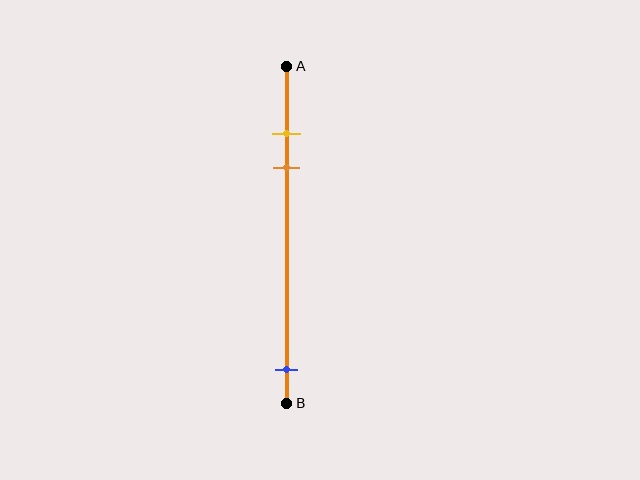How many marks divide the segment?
There are 3 marks dividing the segment.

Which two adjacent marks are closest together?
The yellow and orange marks are the closest adjacent pair.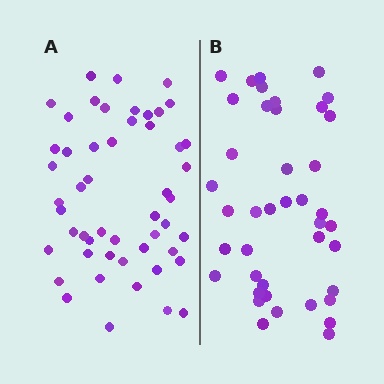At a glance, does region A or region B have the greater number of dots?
Region A (the left region) has more dots.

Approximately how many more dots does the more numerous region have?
Region A has roughly 10 or so more dots than region B.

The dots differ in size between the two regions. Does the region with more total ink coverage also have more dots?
No. Region B has more total ink coverage because its dots are larger, but region A actually contains more individual dots. Total area can be misleading — the number of items is what matters here.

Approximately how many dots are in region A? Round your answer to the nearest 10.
About 50 dots. (The exact count is 51, which rounds to 50.)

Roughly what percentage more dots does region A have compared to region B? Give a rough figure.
About 25% more.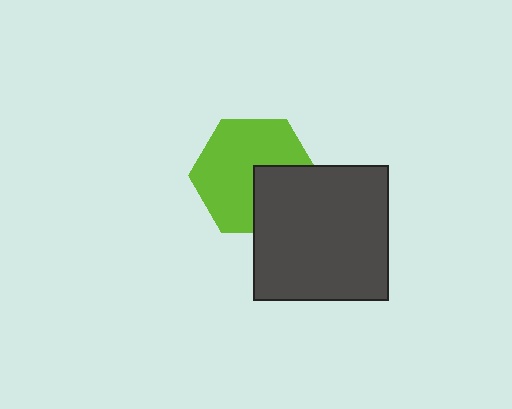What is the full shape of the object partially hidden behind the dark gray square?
The partially hidden object is a lime hexagon.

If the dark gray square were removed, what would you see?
You would see the complete lime hexagon.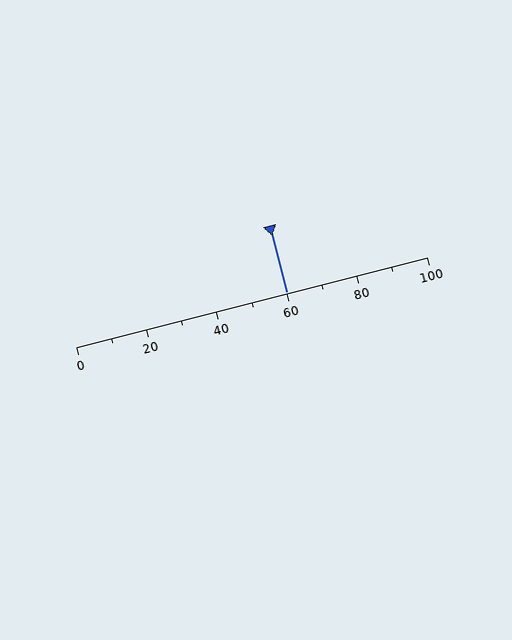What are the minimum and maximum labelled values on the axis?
The axis runs from 0 to 100.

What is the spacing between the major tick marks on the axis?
The major ticks are spaced 20 apart.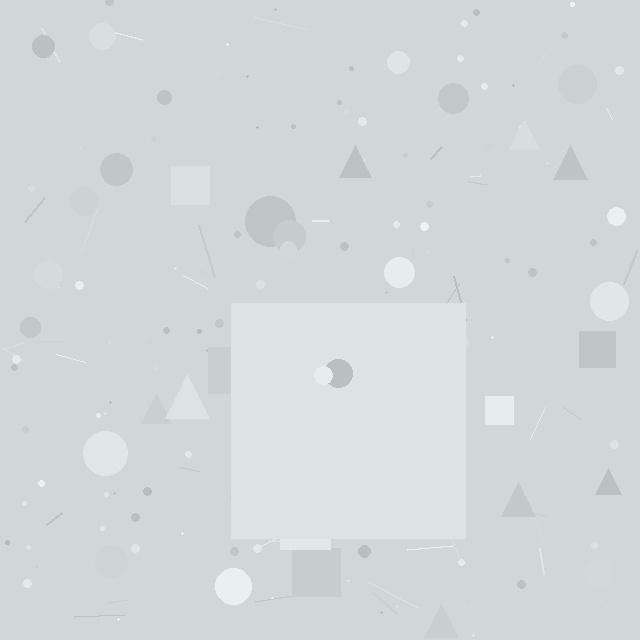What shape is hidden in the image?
A square is hidden in the image.